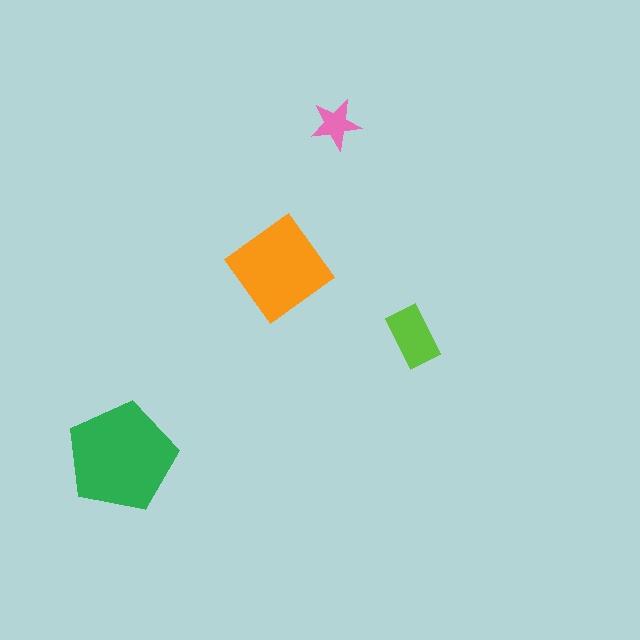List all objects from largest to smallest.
The green pentagon, the orange diamond, the lime rectangle, the pink star.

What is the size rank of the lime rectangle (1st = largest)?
3rd.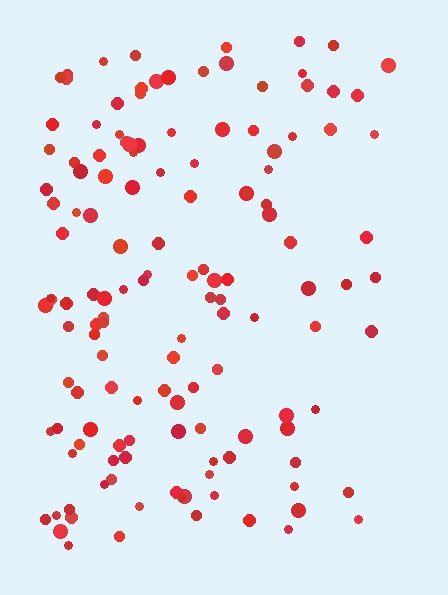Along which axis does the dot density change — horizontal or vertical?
Horizontal.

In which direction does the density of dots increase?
From right to left, with the left side densest.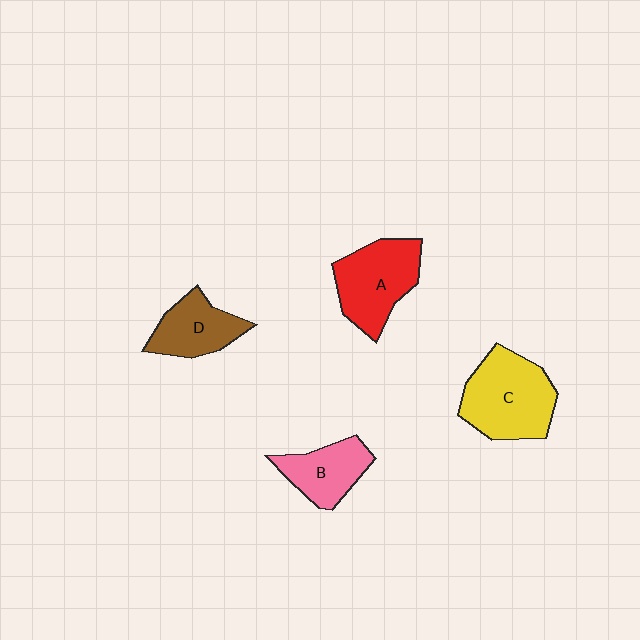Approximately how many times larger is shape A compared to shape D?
Approximately 1.4 times.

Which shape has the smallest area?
Shape B (pink).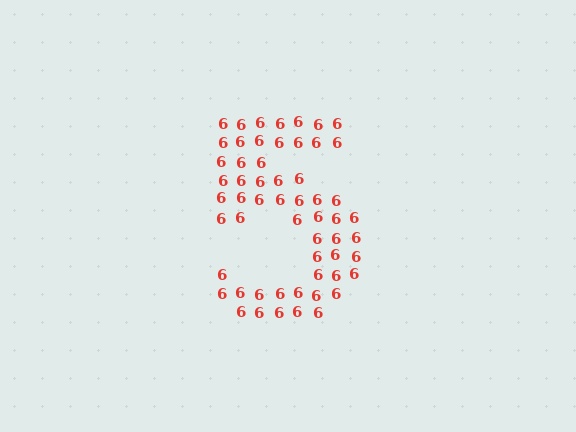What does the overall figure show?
The overall figure shows the digit 5.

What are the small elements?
The small elements are digit 6's.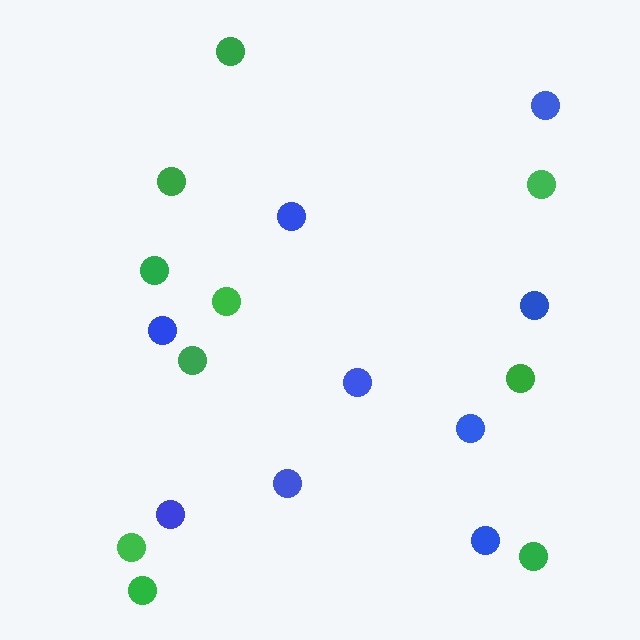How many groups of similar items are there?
There are 2 groups: one group of blue circles (9) and one group of green circles (10).